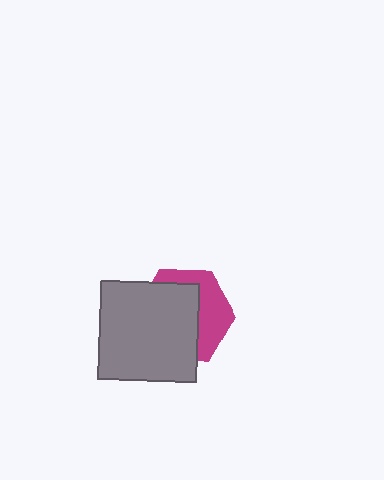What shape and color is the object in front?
The object in front is a gray square.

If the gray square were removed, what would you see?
You would see the complete magenta hexagon.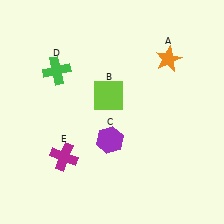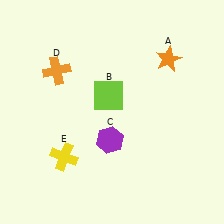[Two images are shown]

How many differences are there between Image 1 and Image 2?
There are 2 differences between the two images.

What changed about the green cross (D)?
In Image 1, D is green. In Image 2, it changed to orange.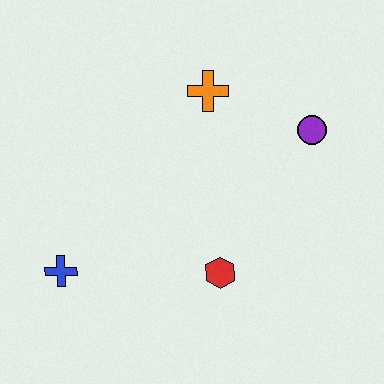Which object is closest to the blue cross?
The red hexagon is closest to the blue cross.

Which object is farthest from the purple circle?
The blue cross is farthest from the purple circle.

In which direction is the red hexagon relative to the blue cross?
The red hexagon is to the right of the blue cross.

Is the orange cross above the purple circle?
Yes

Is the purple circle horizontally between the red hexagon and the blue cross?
No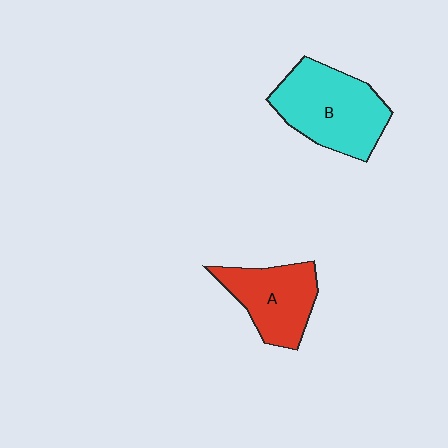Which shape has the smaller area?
Shape A (red).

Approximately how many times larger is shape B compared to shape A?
Approximately 1.3 times.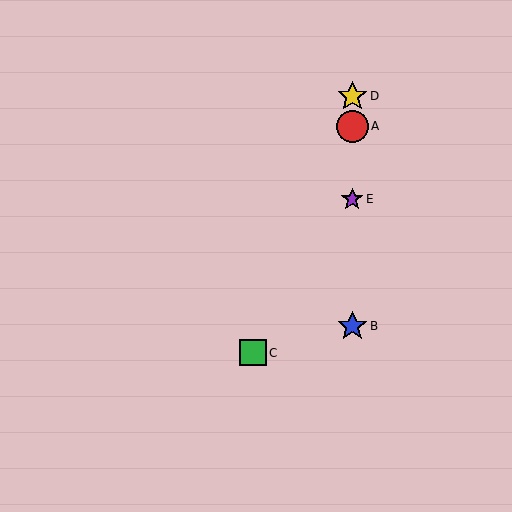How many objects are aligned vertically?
4 objects (A, B, D, E) are aligned vertically.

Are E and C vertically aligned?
No, E is at x≈352 and C is at x≈253.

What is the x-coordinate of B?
Object B is at x≈352.